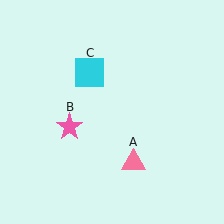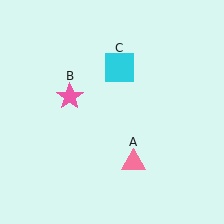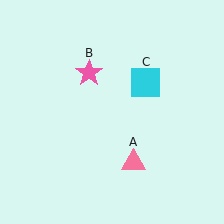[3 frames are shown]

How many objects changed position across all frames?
2 objects changed position: pink star (object B), cyan square (object C).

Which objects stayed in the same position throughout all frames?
Pink triangle (object A) remained stationary.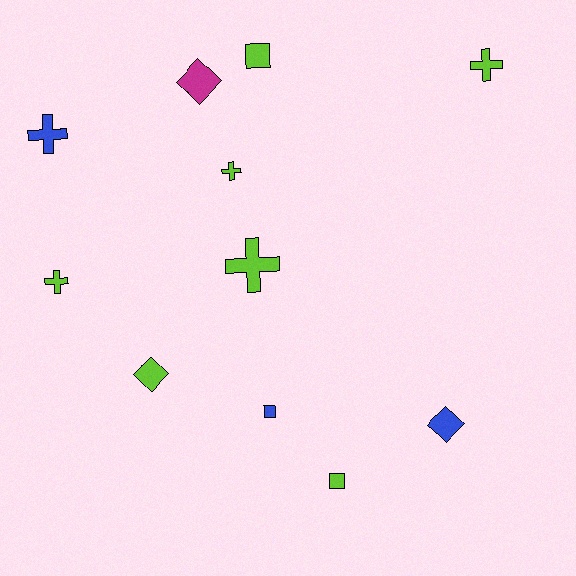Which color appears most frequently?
Lime, with 7 objects.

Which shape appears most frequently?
Cross, with 5 objects.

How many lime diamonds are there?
There is 1 lime diamond.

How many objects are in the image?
There are 11 objects.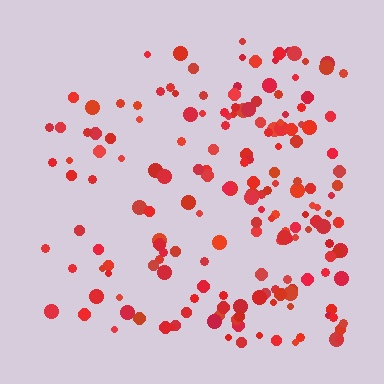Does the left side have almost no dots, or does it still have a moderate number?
Still a moderate number, just noticeably fewer than the right.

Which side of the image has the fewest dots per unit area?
The left.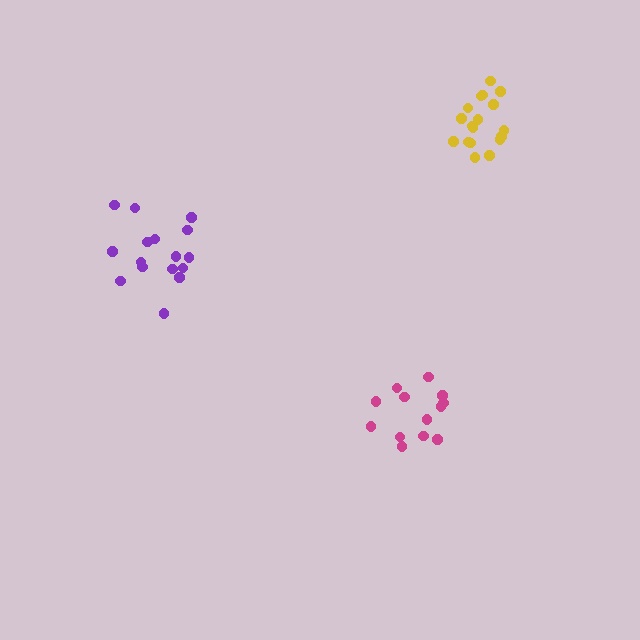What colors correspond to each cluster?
The clusters are colored: magenta, yellow, purple.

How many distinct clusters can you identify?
There are 3 distinct clusters.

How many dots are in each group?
Group 1: 14 dots, Group 2: 18 dots, Group 3: 16 dots (48 total).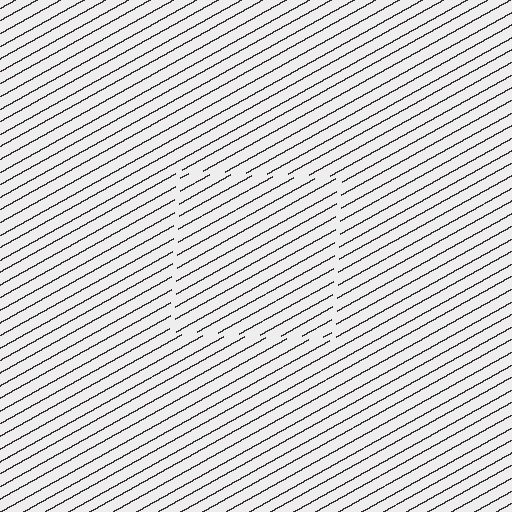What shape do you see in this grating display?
An illusory square. The interior of the shape contains the same grating, shifted by half a period — the contour is defined by the phase discontinuity where line-ends from the inner and outer gratings abut.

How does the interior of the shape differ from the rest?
The interior of the shape contains the same grating, shifted by half a period — the contour is defined by the phase discontinuity where line-ends from the inner and outer gratings abut.